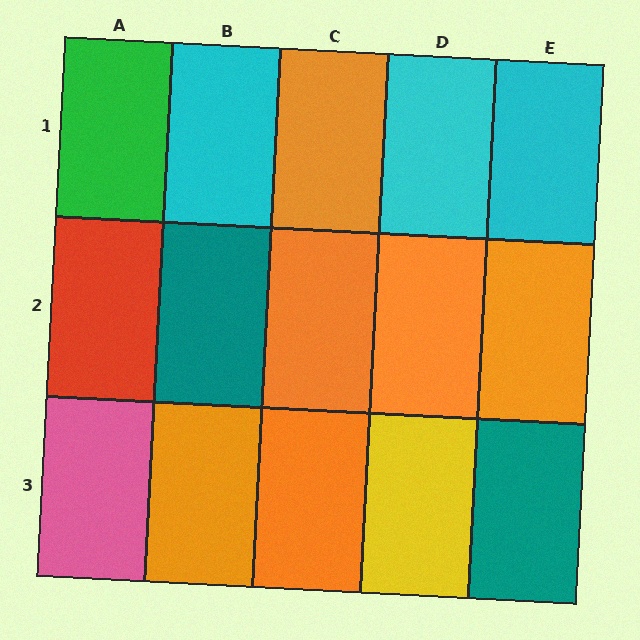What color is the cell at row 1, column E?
Cyan.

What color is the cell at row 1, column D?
Cyan.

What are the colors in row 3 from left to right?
Pink, orange, orange, yellow, teal.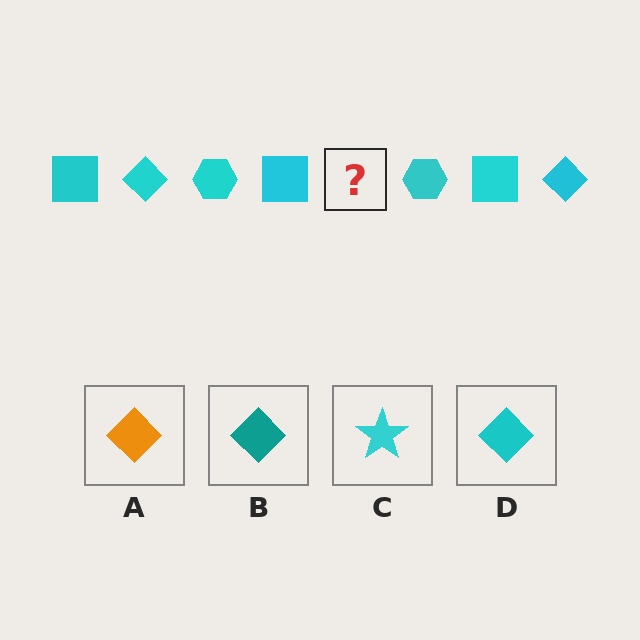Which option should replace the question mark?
Option D.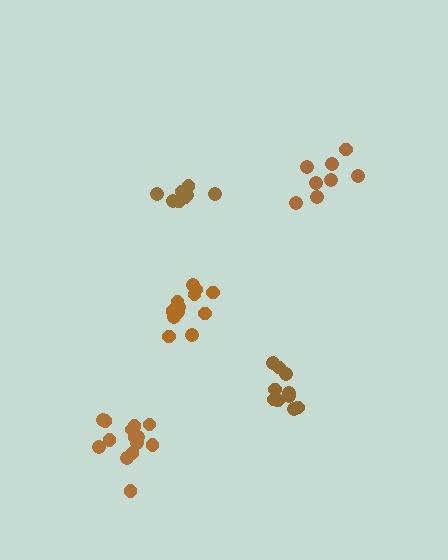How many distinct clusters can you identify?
There are 5 distinct clusters.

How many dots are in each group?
Group 1: 8 dots, Group 2: 12 dots, Group 3: 10 dots, Group 4: 9 dots, Group 5: 14 dots (53 total).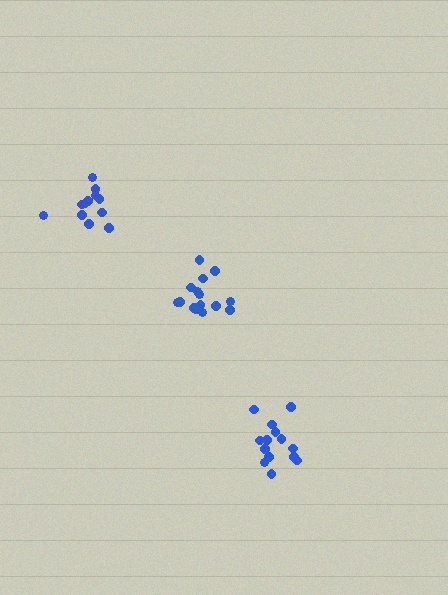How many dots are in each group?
Group 1: 14 dots, Group 2: 15 dots, Group 3: 12 dots (41 total).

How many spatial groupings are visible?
There are 3 spatial groupings.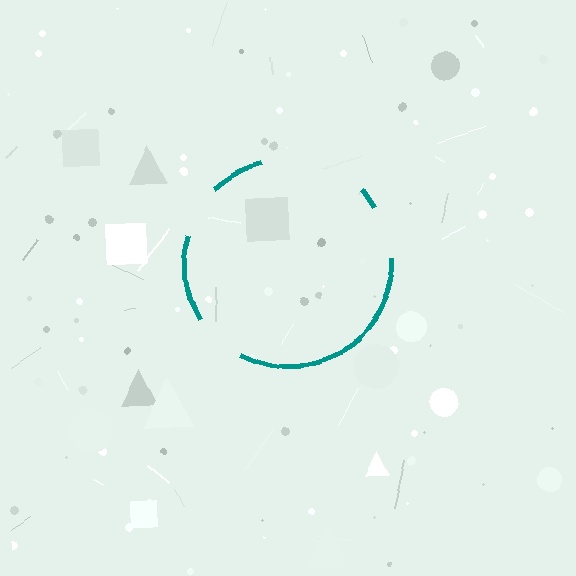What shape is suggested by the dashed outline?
The dashed outline suggests a circle.